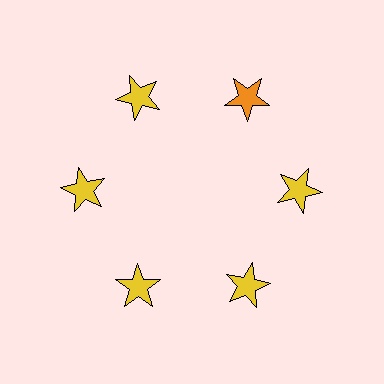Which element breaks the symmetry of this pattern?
The orange star at roughly the 1 o'clock position breaks the symmetry. All other shapes are yellow stars.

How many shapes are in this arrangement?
There are 6 shapes arranged in a ring pattern.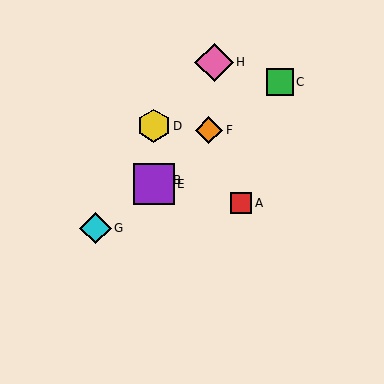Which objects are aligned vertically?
Objects B, D, E are aligned vertically.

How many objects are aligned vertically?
3 objects (B, D, E) are aligned vertically.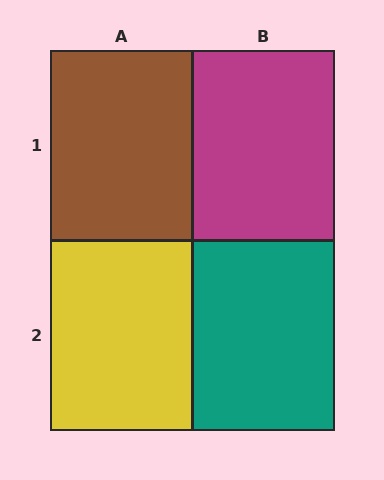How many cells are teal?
1 cell is teal.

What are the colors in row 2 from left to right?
Yellow, teal.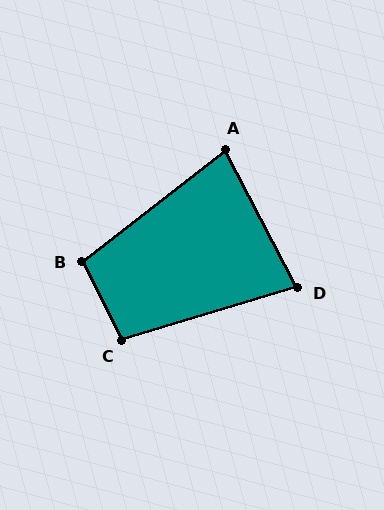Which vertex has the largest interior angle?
B, at approximately 101 degrees.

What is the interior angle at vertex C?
Approximately 100 degrees (obtuse).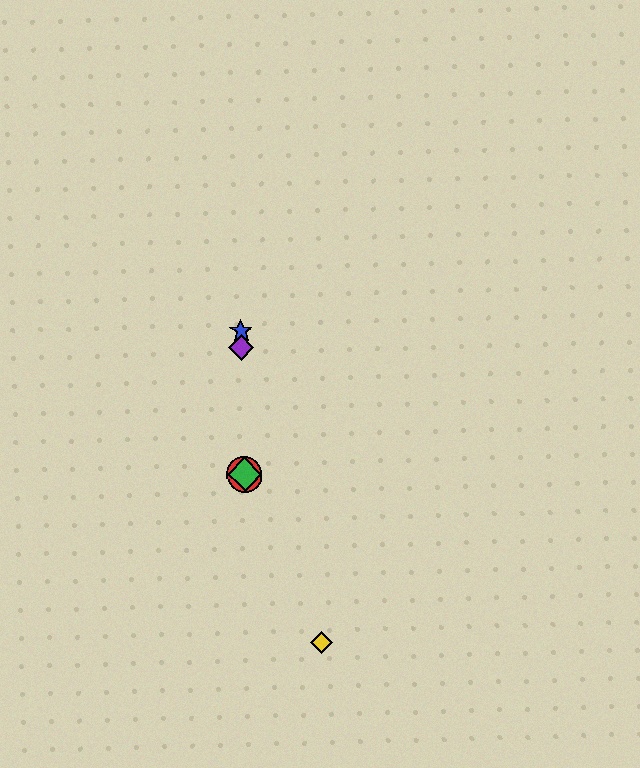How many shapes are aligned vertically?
4 shapes (the red circle, the blue star, the green diamond, the purple diamond) are aligned vertically.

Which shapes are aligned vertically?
The red circle, the blue star, the green diamond, the purple diamond are aligned vertically.